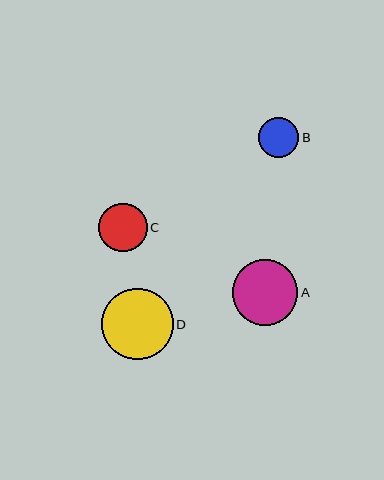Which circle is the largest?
Circle D is the largest with a size of approximately 71 pixels.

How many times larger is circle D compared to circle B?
Circle D is approximately 1.8 times the size of circle B.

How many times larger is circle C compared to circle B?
Circle C is approximately 1.2 times the size of circle B.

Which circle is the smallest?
Circle B is the smallest with a size of approximately 40 pixels.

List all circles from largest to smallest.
From largest to smallest: D, A, C, B.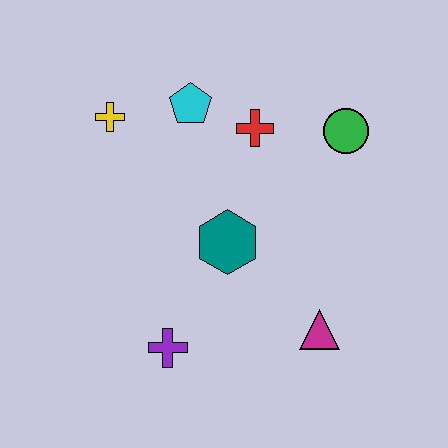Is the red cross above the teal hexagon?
Yes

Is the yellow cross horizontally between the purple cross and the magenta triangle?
No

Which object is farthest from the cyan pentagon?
The magenta triangle is farthest from the cyan pentagon.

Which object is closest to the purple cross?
The teal hexagon is closest to the purple cross.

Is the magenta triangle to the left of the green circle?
Yes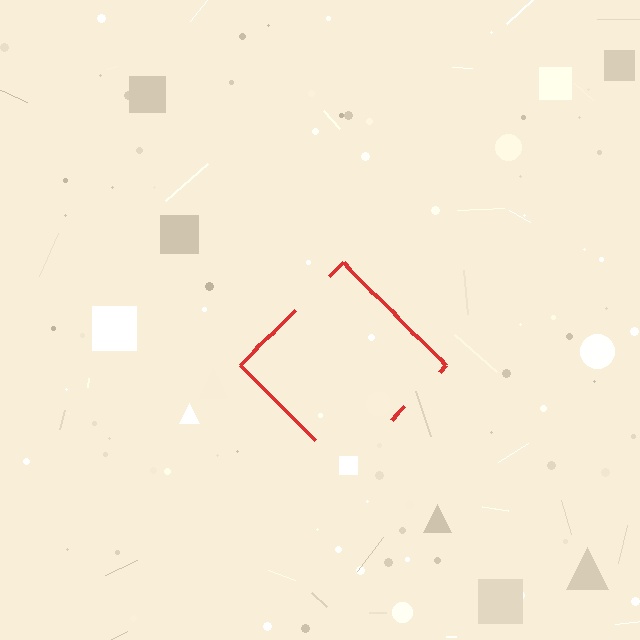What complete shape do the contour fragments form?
The contour fragments form a diamond.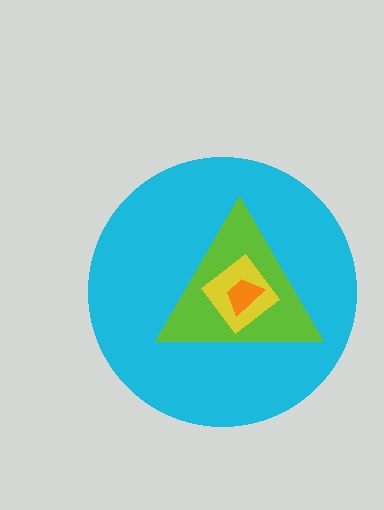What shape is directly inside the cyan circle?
The lime triangle.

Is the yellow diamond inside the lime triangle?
Yes.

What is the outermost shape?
The cyan circle.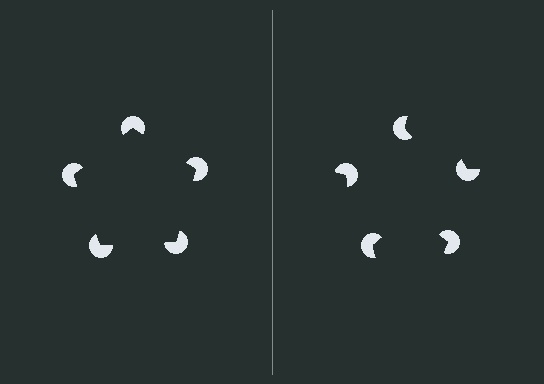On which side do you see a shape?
An illusory pentagon appears on the left side. On the right side the wedge cuts are rotated, so no coherent shape forms.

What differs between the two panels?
The pac-man discs are positioned identically on both sides; only the wedge orientations differ. On the left they align to a pentagon; on the right they are misaligned.